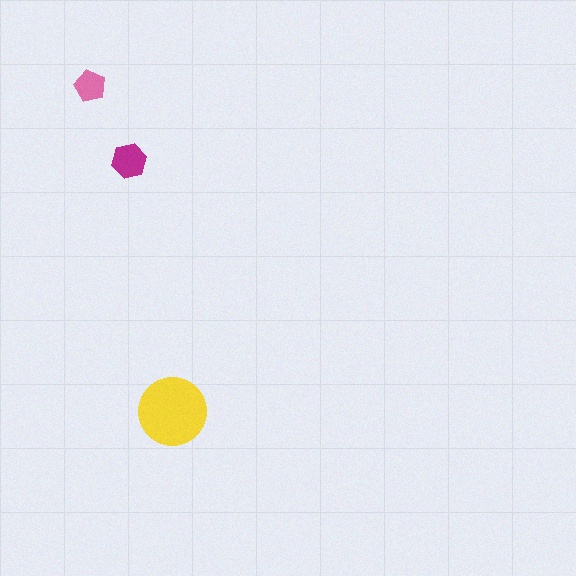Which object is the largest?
The yellow circle.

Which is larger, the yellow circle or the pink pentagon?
The yellow circle.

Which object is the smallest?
The pink pentagon.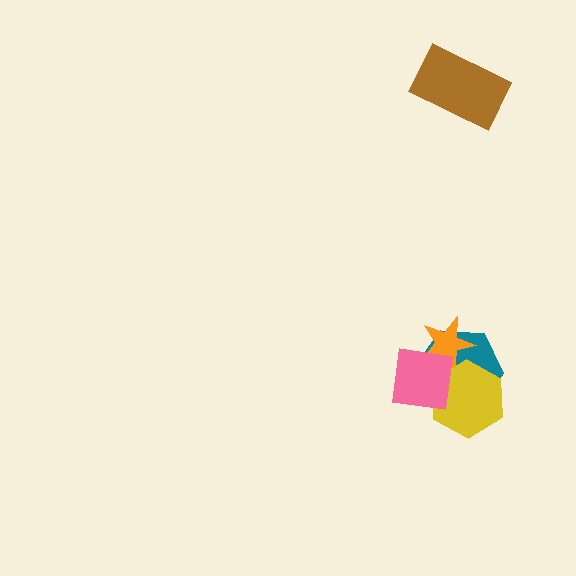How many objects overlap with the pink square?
3 objects overlap with the pink square.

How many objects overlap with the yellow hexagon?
3 objects overlap with the yellow hexagon.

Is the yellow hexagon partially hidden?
Yes, it is partially covered by another shape.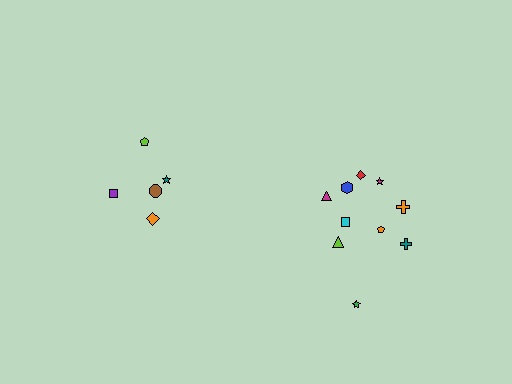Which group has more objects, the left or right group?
The right group.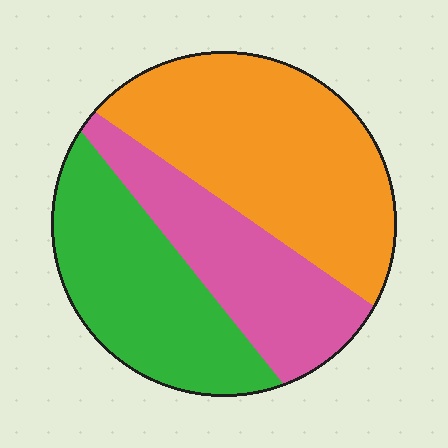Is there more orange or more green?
Orange.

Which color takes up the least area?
Pink, at roughly 25%.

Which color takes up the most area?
Orange, at roughly 45%.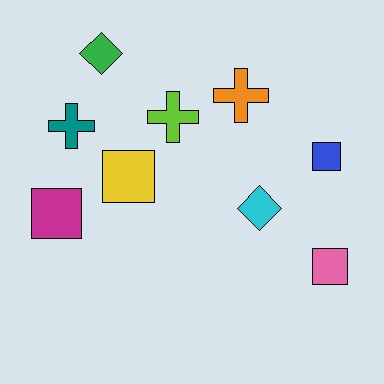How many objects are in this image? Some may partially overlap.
There are 9 objects.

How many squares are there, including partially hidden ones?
There are 4 squares.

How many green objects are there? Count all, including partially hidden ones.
There is 1 green object.